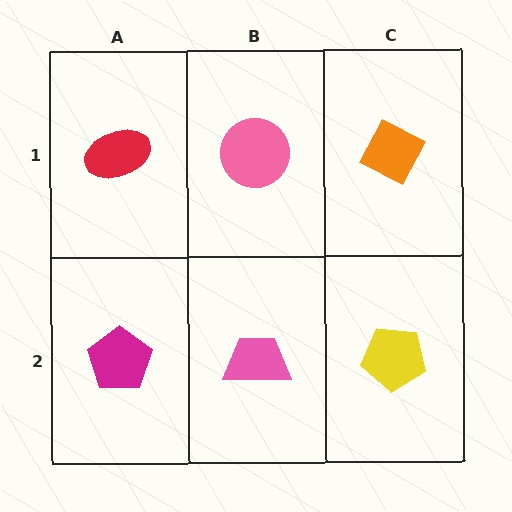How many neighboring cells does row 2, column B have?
3.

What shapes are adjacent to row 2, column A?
A red ellipse (row 1, column A), a pink trapezoid (row 2, column B).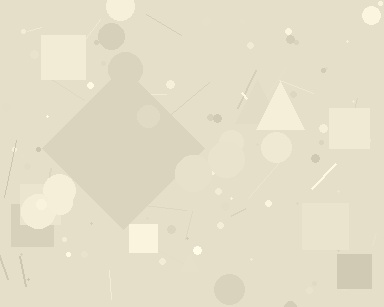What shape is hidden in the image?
A diamond is hidden in the image.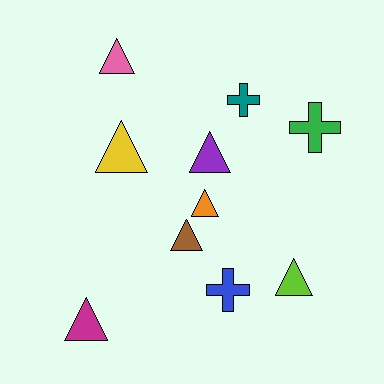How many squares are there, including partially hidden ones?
There are no squares.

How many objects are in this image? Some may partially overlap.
There are 10 objects.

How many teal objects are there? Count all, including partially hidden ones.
There is 1 teal object.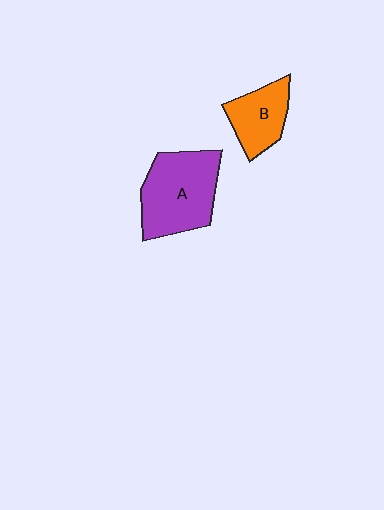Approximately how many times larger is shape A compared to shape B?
Approximately 1.7 times.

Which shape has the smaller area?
Shape B (orange).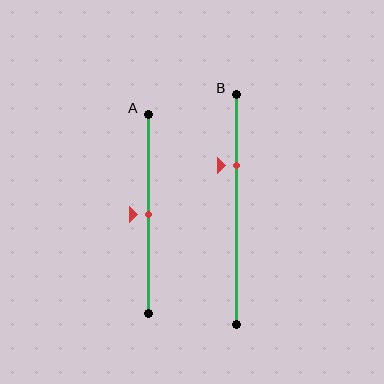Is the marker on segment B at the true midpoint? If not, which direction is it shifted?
No, the marker on segment B is shifted upward by about 19% of the segment length.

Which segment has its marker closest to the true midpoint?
Segment A has its marker closest to the true midpoint.